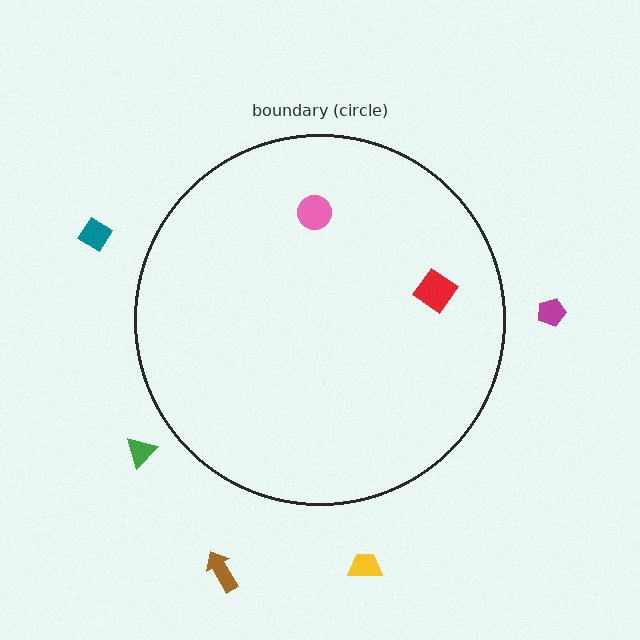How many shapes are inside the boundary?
2 inside, 5 outside.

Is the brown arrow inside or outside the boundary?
Outside.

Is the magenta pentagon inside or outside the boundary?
Outside.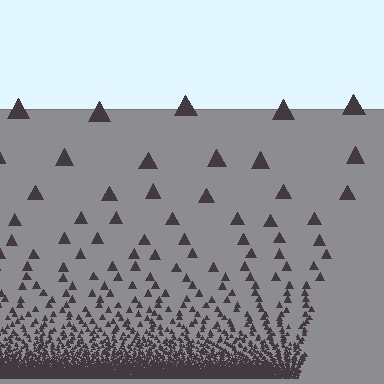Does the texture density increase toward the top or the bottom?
Density increases toward the bottom.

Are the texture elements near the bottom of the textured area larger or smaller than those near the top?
Smaller. The gradient is inverted — elements near the bottom are smaller and denser.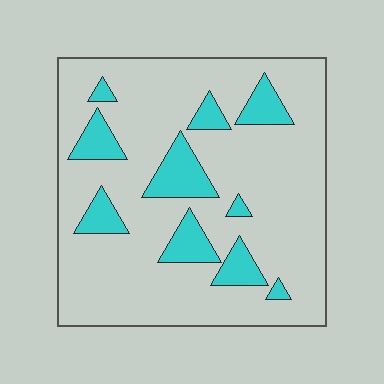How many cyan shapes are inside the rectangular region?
10.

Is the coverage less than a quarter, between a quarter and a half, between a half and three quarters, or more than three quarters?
Less than a quarter.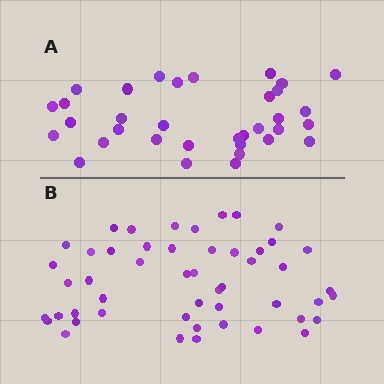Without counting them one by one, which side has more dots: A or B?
Region B (the bottom region) has more dots.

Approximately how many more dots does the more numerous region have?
Region B has approximately 15 more dots than region A.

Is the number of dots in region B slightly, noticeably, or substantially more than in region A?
Region B has substantially more. The ratio is roughly 1.5 to 1.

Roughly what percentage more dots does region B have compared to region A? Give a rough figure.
About 45% more.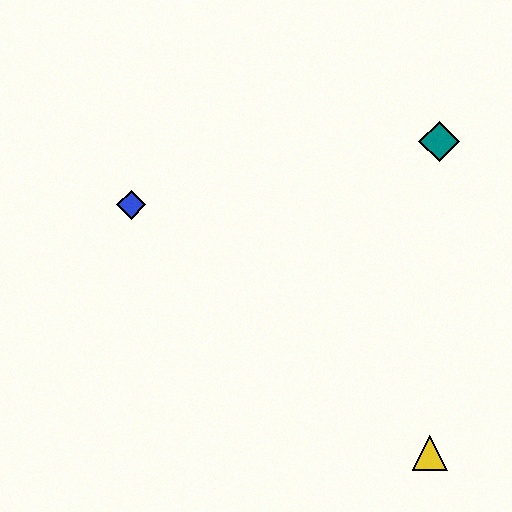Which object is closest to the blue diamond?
The teal diamond is closest to the blue diamond.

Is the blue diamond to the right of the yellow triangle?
No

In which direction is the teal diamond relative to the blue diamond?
The teal diamond is to the right of the blue diamond.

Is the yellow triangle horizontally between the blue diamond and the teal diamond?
Yes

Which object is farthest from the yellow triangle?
The blue diamond is farthest from the yellow triangle.